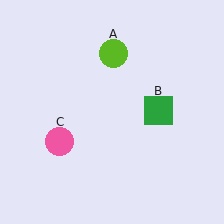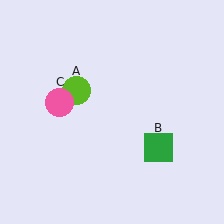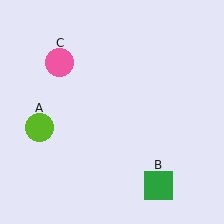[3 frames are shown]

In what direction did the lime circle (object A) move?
The lime circle (object A) moved down and to the left.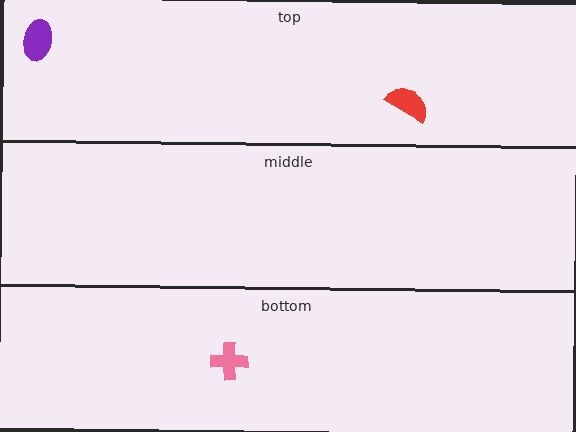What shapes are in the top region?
The red semicircle, the purple ellipse.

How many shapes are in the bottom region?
1.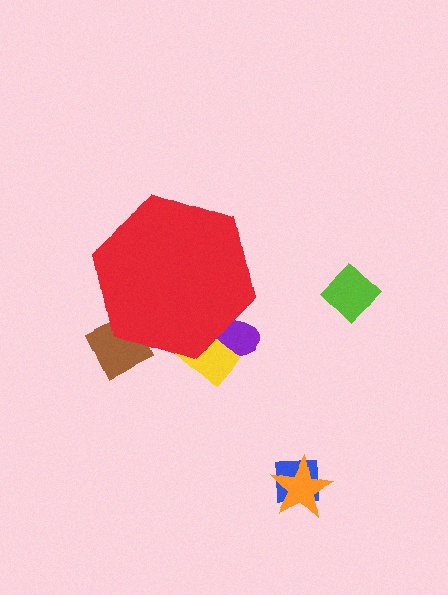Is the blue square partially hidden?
No, the blue square is fully visible.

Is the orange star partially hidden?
No, the orange star is fully visible.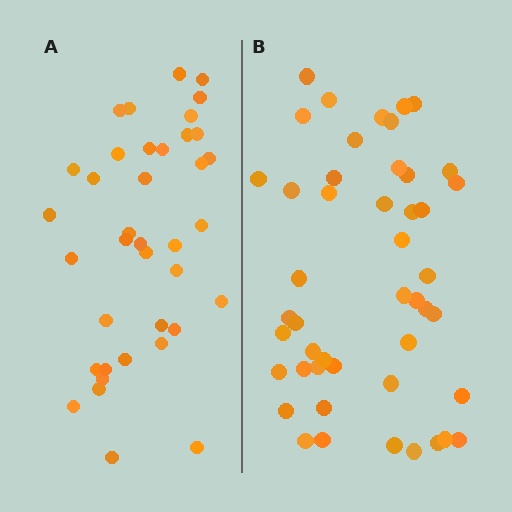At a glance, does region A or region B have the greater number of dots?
Region B (the right region) has more dots.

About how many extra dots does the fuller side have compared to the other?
Region B has roughly 8 or so more dots than region A.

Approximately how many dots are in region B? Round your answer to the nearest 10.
About 50 dots. (The exact count is 47, which rounds to 50.)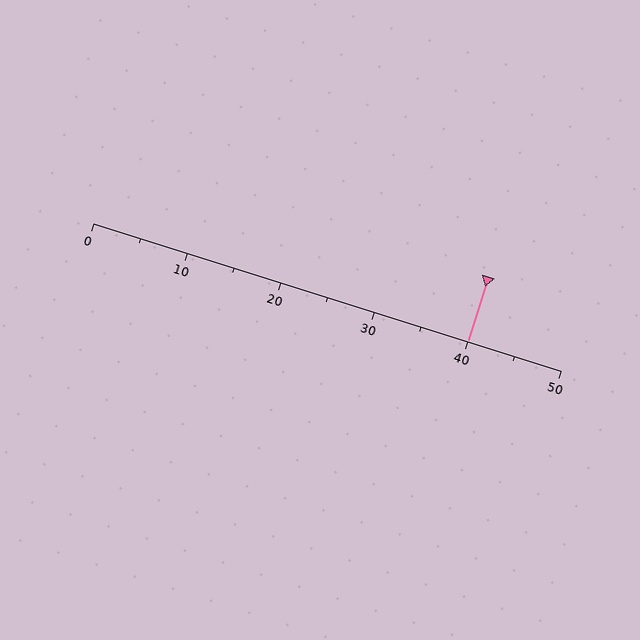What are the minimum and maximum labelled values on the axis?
The axis runs from 0 to 50.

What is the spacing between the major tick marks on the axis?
The major ticks are spaced 10 apart.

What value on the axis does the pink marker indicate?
The marker indicates approximately 40.